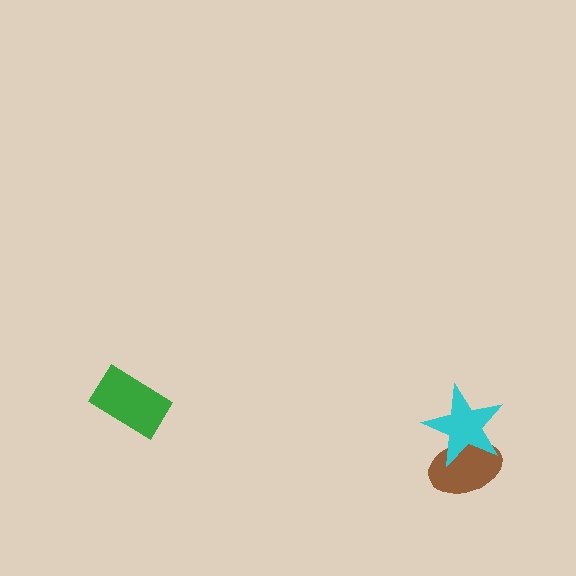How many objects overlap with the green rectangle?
0 objects overlap with the green rectangle.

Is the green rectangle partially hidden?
No, no other shape covers it.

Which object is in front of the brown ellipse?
The cyan star is in front of the brown ellipse.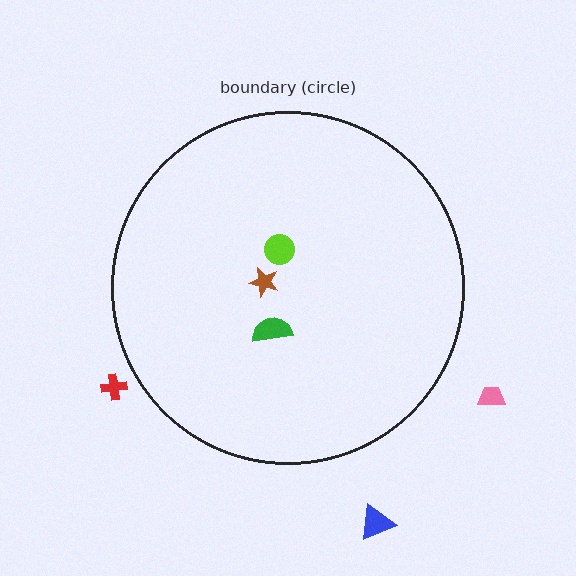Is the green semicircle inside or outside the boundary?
Inside.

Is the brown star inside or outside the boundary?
Inside.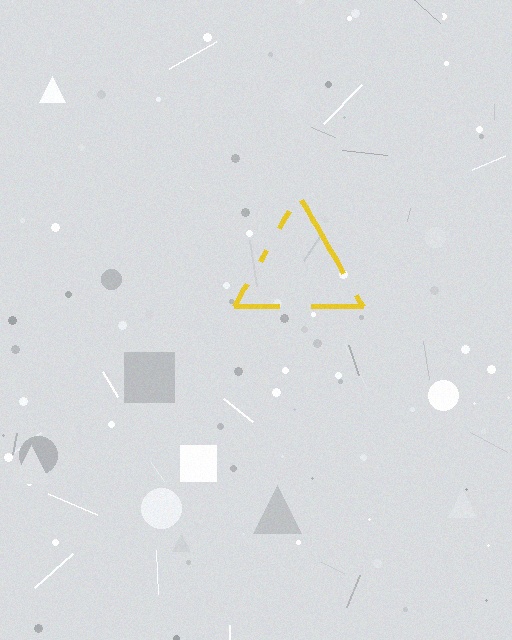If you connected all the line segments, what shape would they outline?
They would outline a triangle.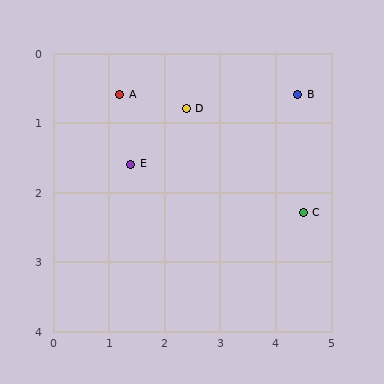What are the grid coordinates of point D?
Point D is at approximately (2.4, 0.8).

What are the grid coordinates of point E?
Point E is at approximately (1.4, 1.6).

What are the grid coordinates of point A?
Point A is at approximately (1.2, 0.6).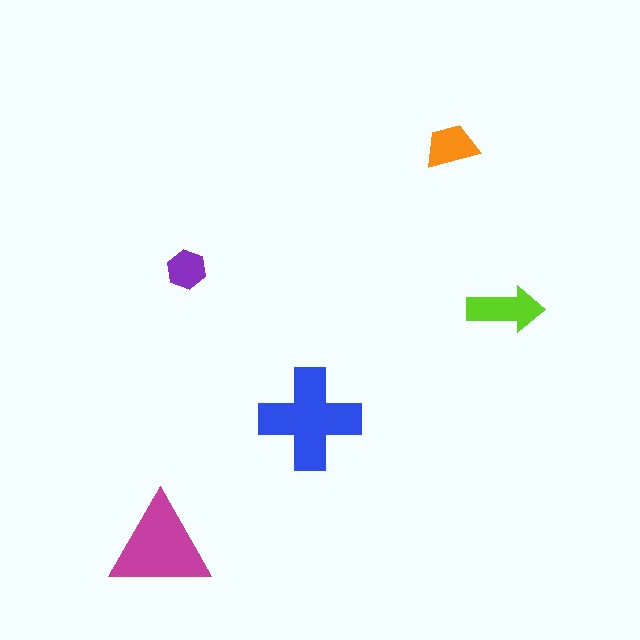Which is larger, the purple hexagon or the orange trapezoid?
The orange trapezoid.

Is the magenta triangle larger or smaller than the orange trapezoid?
Larger.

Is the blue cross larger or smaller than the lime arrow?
Larger.